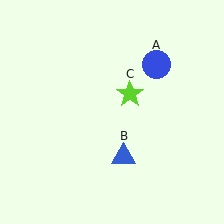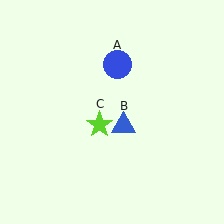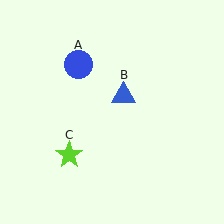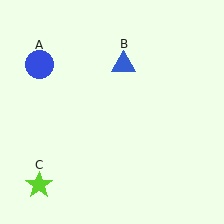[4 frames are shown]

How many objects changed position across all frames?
3 objects changed position: blue circle (object A), blue triangle (object B), lime star (object C).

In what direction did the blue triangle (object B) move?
The blue triangle (object B) moved up.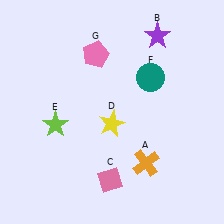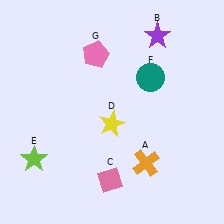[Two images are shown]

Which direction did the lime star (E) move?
The lime star (E) moved down.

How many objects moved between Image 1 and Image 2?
1 object moved between the two images.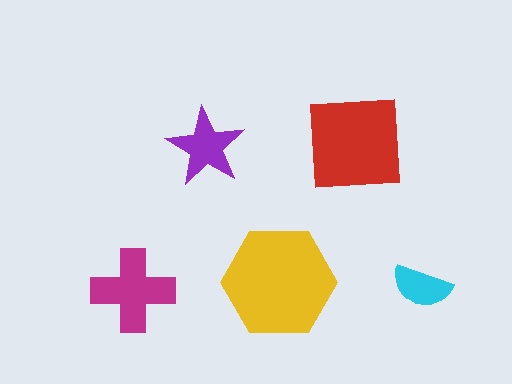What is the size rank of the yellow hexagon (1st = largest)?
1st.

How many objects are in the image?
There are 5 objects in the image.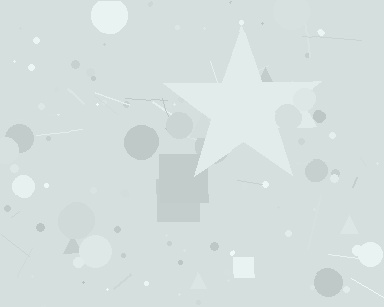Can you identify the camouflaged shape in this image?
The camouflaged shape is a star.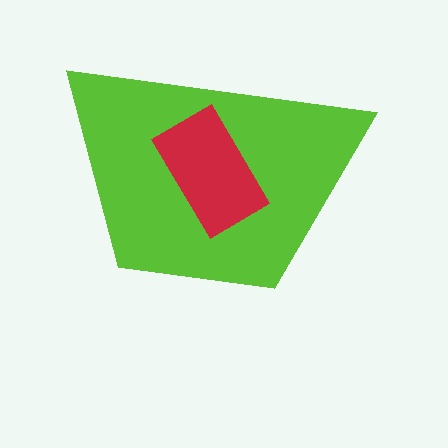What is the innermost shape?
The red rectangle.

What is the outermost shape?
The lime trapezoid.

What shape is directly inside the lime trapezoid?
The red rectangle.